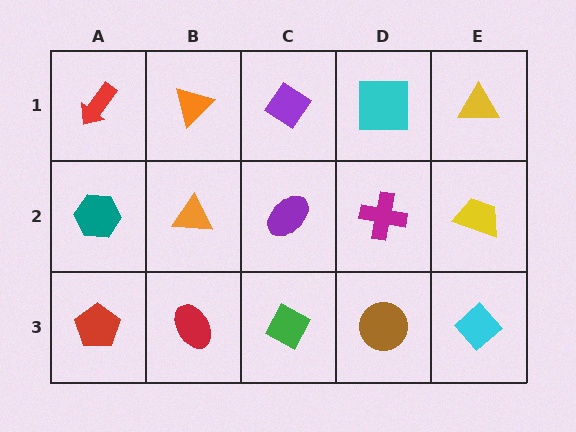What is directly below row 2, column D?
A brown circle.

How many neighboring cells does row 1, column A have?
2.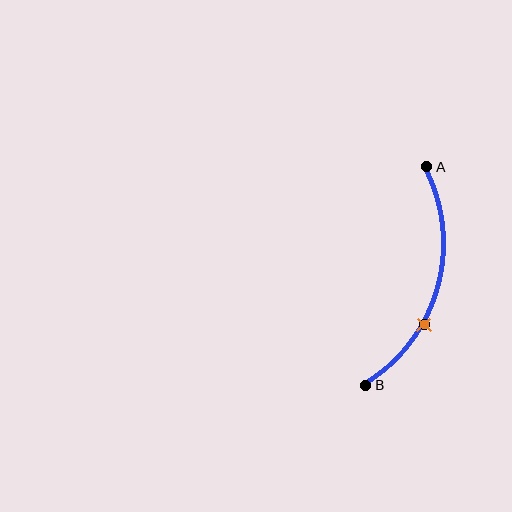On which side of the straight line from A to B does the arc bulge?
The arc bulges to the right of the straight line connecting A and B.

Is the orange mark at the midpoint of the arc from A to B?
No. The orange mark lies on the arc but is closer to endpoint B. The arc midpoint would be at the point on the curve equidistant along the arc from both A and B.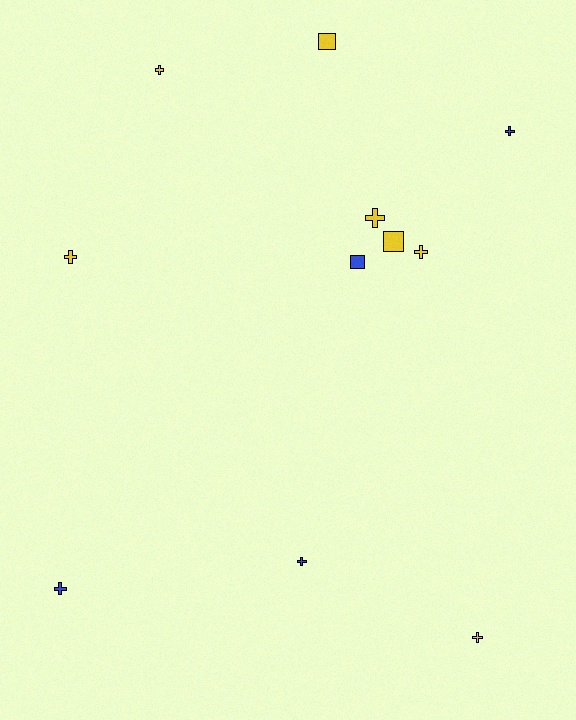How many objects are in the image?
There are 11 objects.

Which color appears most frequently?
Yellow, with 7 objects.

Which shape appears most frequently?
Cross, with 8 objects.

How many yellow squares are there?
There are 2 yellow squares.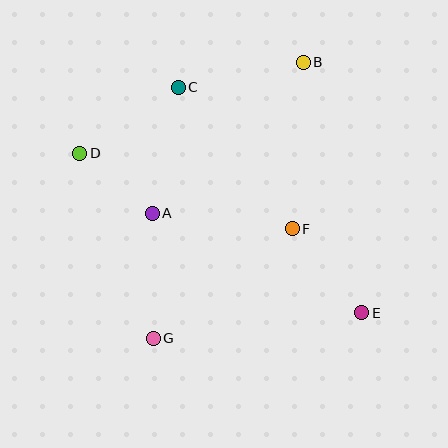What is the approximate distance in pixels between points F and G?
The distance between F and G is approximately 177 pixels.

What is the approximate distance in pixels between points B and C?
The distance between B and C is approximately 127 pixels.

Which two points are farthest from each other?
Points D and E are farthest from each other.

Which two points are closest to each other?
Points A and D are closest to each other.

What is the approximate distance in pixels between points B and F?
The distance between B and F is approximately 167 pixels.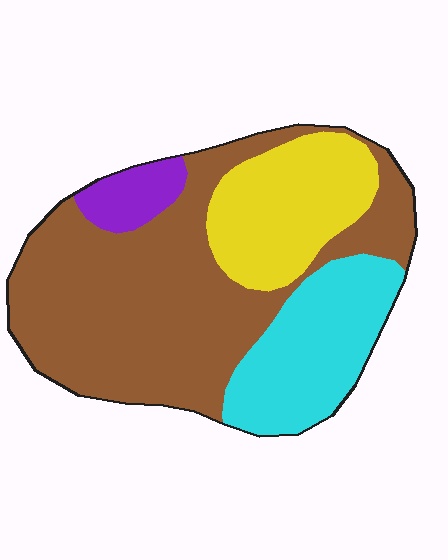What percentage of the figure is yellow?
Yellow covers roughly 20% of the figure.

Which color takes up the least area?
Purple, at roughly 5%.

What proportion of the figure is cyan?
Cyan takes up less than a quarter of the figure.